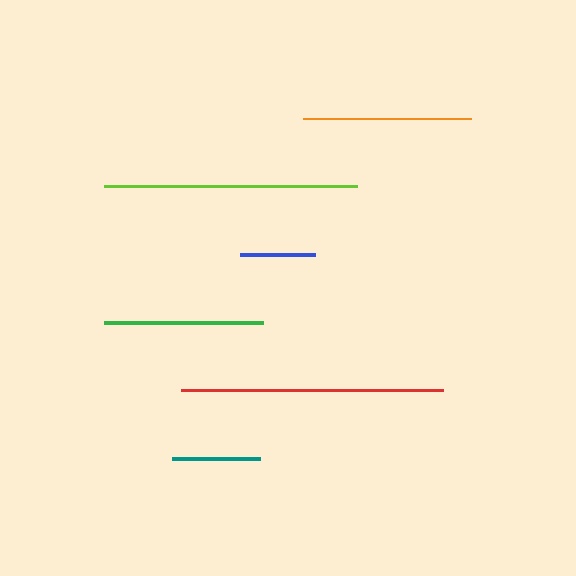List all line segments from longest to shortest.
From longest to shortest: red, lime, orange, green, teal, blue.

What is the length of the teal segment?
The teal segment is approximately 89 pixels long.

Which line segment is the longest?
The red line is the longest at approximately 262 pixels.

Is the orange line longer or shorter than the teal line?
The orange line is longer than the teal line.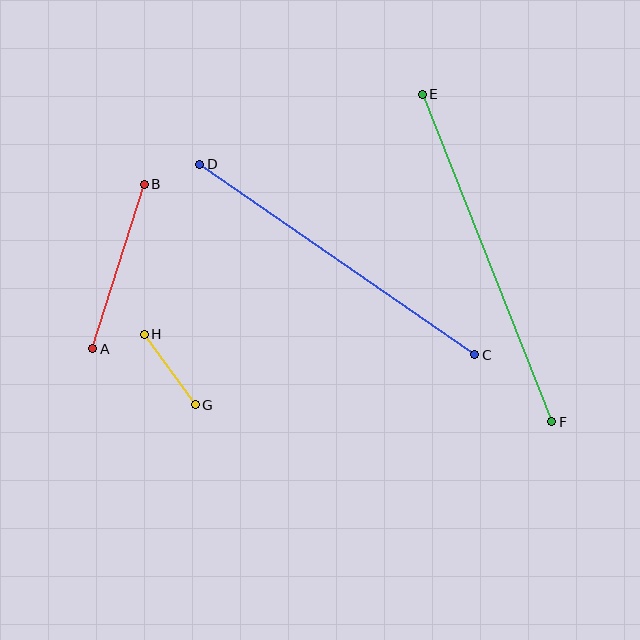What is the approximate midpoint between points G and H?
The midpoint is at approximately (170, 370) pixels.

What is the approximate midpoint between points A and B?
The midpoint is at approximately (118, 266) pixels.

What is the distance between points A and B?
The distance is approximately 172 pixels.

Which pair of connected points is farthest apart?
Points E and F are farthest apart.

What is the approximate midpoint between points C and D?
The midpoint is at approximately (337, 260) pixels.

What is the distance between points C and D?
The distance is approximately 335 pixels.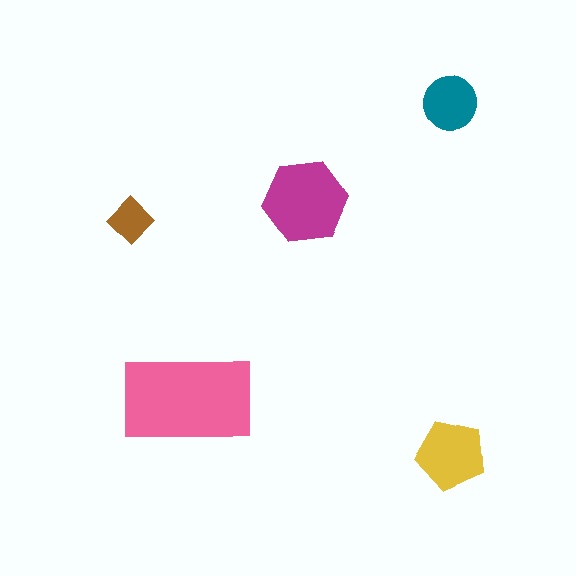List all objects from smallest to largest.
The brown diamond, the teal circle, the yellow pentagon, the magenta hexagon, the pink rectangle.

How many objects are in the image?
There are 5 objects in the image.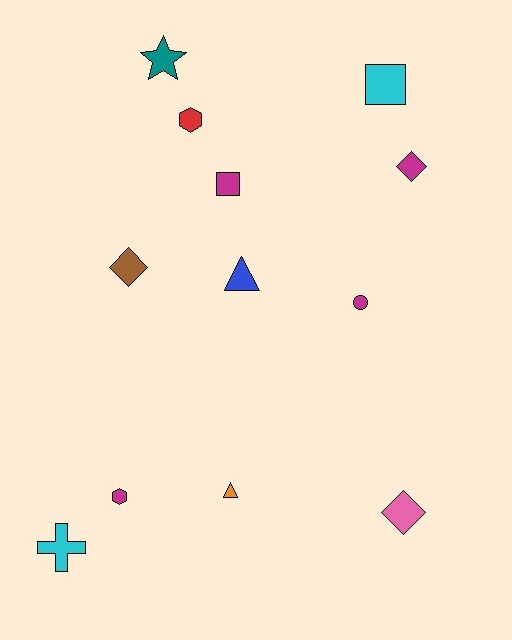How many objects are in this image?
There are 12 objects.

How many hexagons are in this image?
There are 2 hexagons.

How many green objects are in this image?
There are no green objects.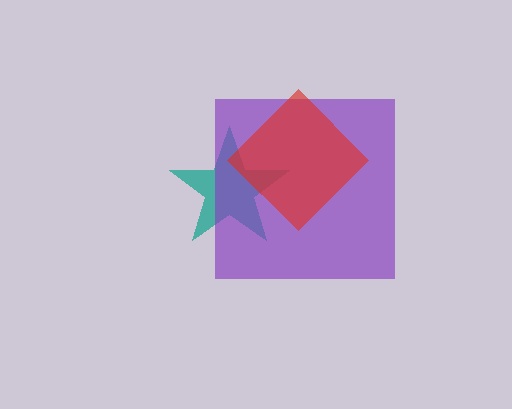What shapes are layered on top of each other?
The layered shapes are: a teal star, a purple square, a red diamond.